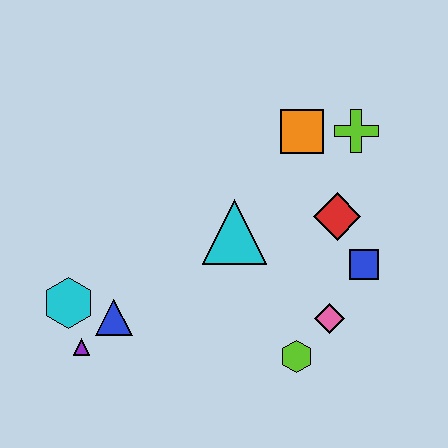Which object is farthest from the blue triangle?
The lime cross is farthest from the blue triangle.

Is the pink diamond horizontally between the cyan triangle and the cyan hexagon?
No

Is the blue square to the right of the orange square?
Yes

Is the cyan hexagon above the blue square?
No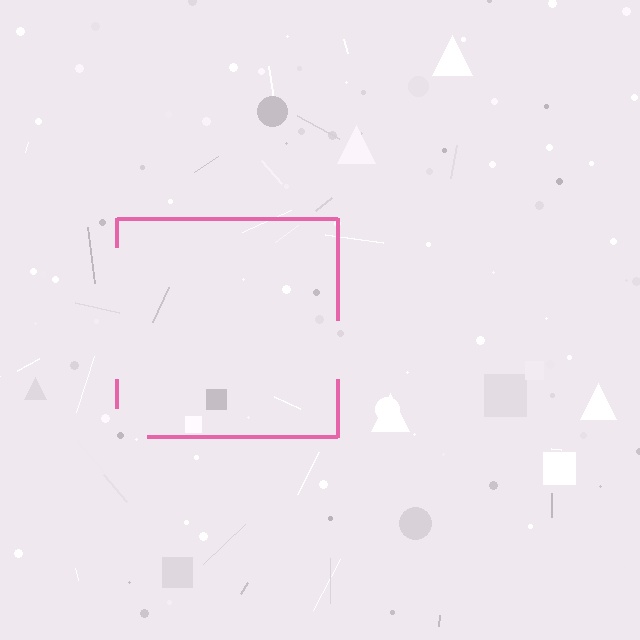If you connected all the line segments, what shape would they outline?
They would outline a square.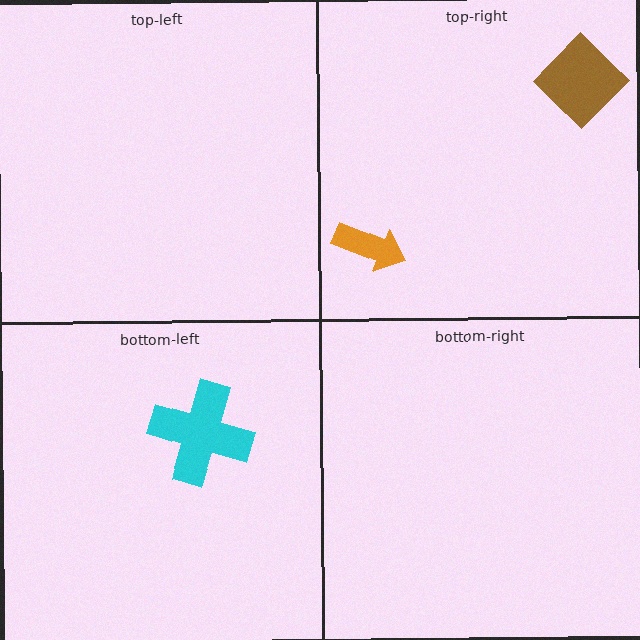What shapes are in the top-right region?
The brown diamond, the orange arrow.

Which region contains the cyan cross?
The bottom-left region.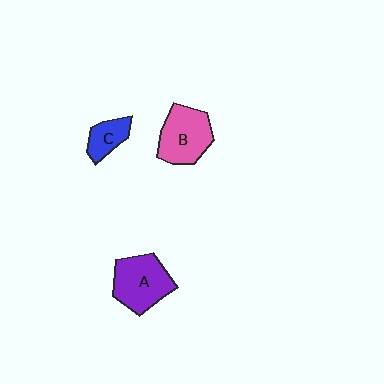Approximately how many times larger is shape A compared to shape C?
Approximately 2.1 times.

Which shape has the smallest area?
Shape C (blue).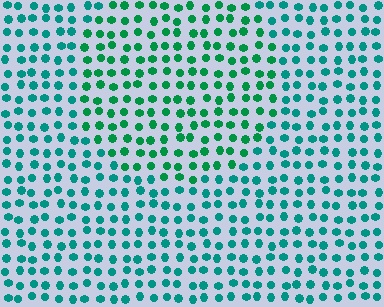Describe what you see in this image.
The image is filled with small teal elements in a uniform arrangement. A circle-shaped region is visible where the elements are tinted to a slightly different hue, forming a subtle color boundary.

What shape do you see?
I see a circle.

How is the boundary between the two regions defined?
The boundary is defined purely by a slight shift in hue (about 26 degrees). Spacing, size, and orientation are identical on both sides.